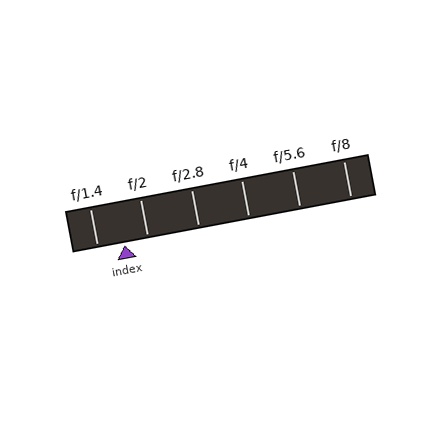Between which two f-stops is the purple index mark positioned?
The index mark is between f/1.4 and f/2.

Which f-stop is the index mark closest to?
The index mark is closest to f/2.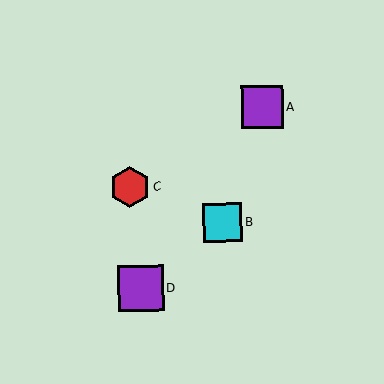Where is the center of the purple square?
The center of the purple square is at (262, 107).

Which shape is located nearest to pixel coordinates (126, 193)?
The red hexagon (labeled C) at (130, 187) is nearest to that location.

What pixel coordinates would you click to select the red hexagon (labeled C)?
Click at (130, 187) to select the red hexagon C.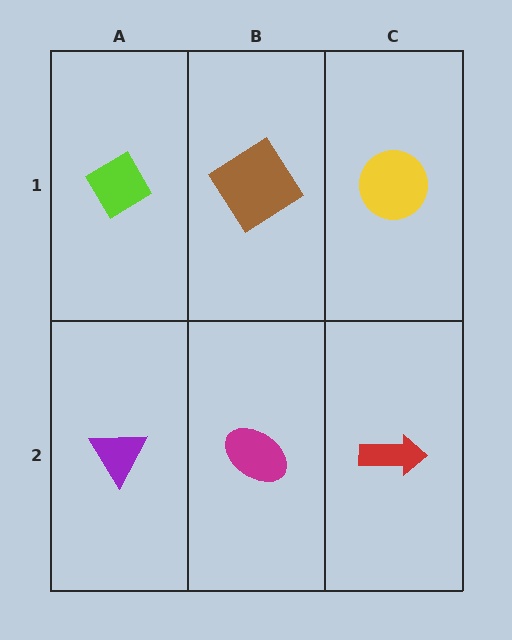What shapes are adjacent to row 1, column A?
A purple triangle (row 2, column A), a brown diamond (row 1, column B).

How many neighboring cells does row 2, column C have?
2.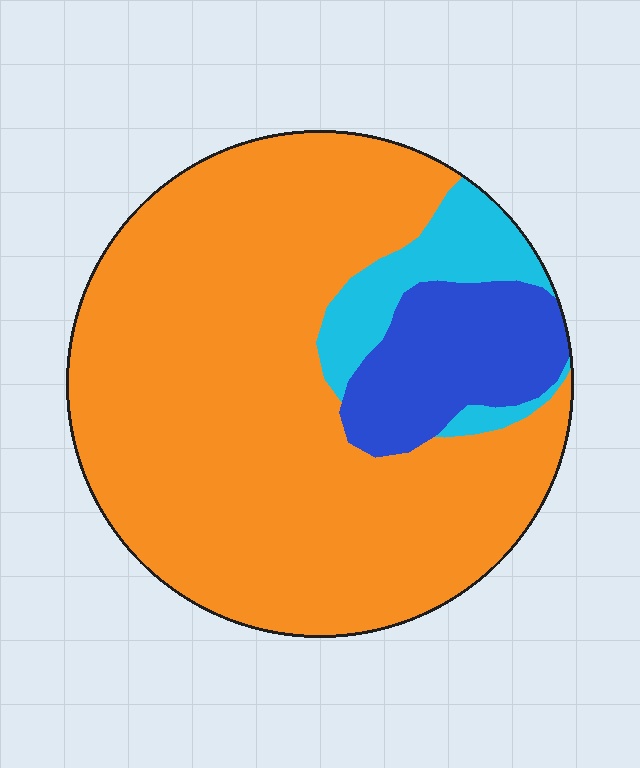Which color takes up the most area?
Orange, at roughly 75%.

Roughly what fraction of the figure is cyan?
Cyan takes up about one tenth (1/10) of the figure.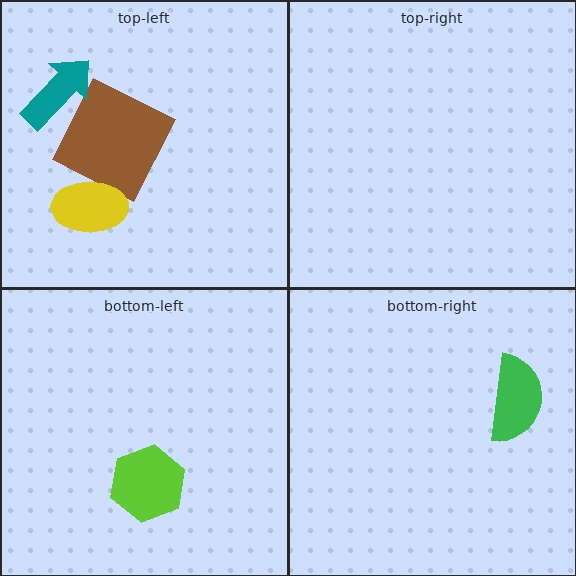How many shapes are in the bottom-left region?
1.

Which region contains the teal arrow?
The top-left region.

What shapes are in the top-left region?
The brown square, the yellow ellipse, the teal arrow.